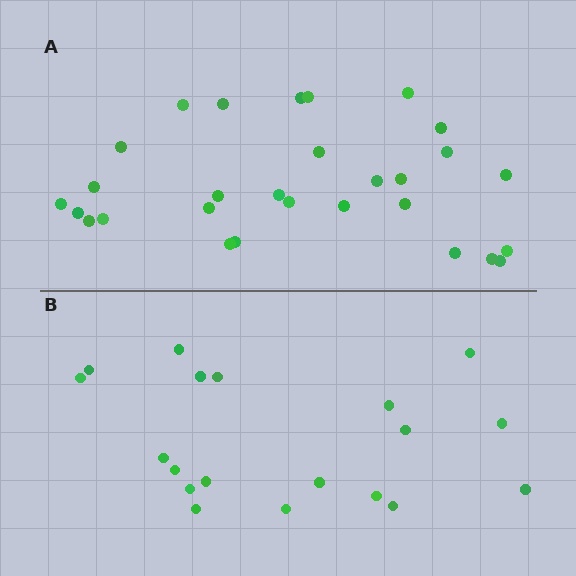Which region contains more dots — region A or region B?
Region A (the top region) has more dots.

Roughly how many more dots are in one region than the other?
Region A has roughly 10 or so more dots than region B.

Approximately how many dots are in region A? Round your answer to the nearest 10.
About 30 dots. (The exact count is 29, which rounds to 30.)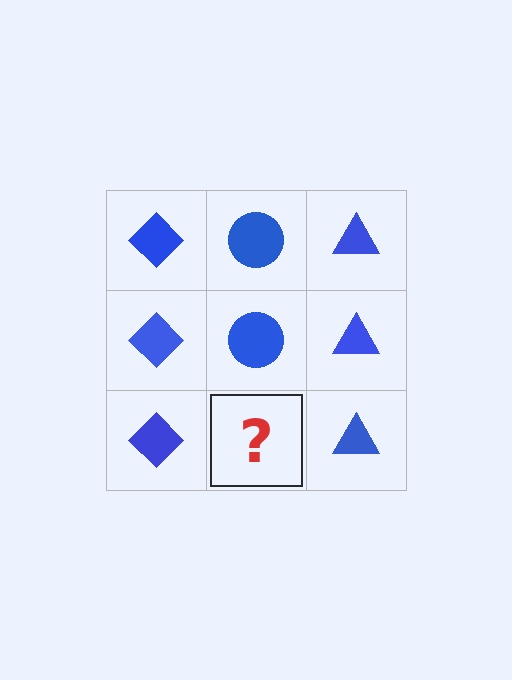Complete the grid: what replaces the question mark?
The question mark should be replaced with a blue circle.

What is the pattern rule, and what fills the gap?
The rule is that each column has a consistent shape. The gap should be filled with a blue circle.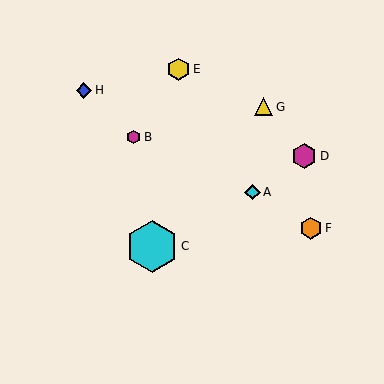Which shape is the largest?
The cyan hexagon (labeled C) is the largest.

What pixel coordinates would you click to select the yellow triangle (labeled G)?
Click at (264, 107) to select the yellow triangle G.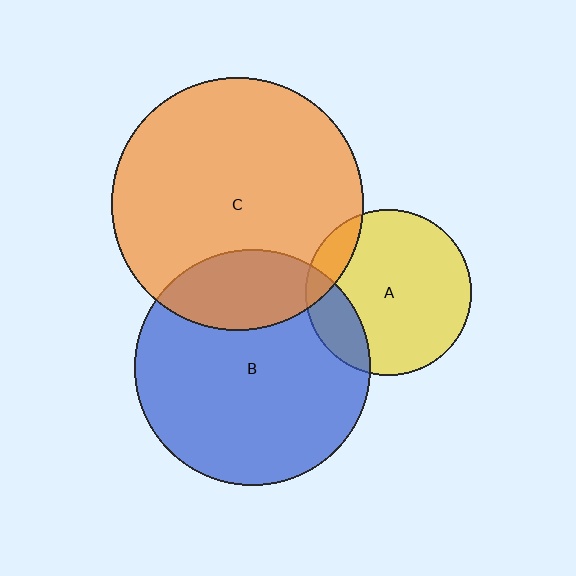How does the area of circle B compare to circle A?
Approximately 2.0 times.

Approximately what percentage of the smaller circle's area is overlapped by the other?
Approximately 20%.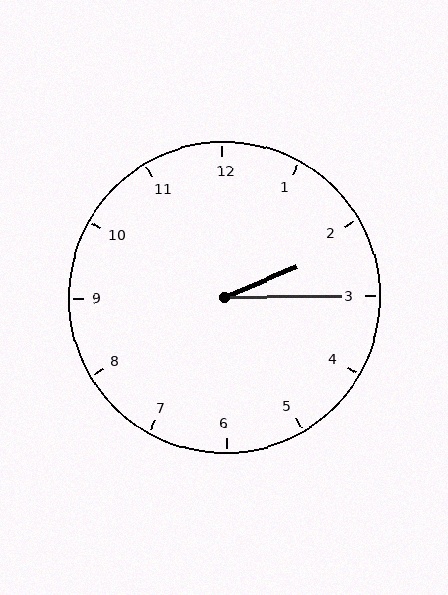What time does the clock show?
2:15.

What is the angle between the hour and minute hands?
Approximately 22 degrees.